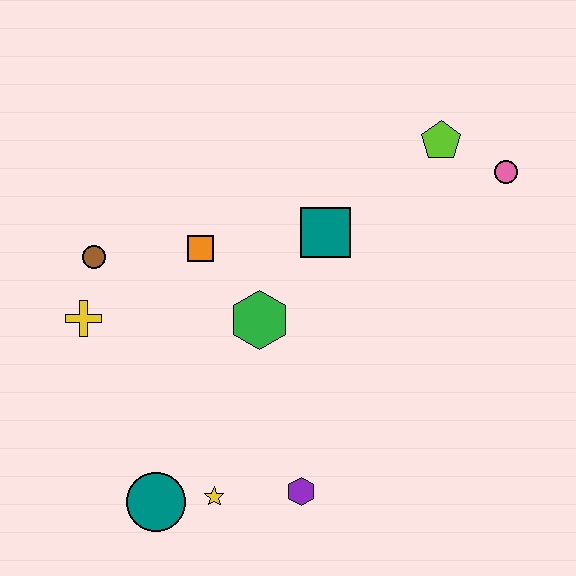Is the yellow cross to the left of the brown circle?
Yes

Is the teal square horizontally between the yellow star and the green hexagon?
No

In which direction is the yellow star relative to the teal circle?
The yellow star is to the right of the teal circle.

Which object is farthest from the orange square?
The pink circle is farthest from the orange square.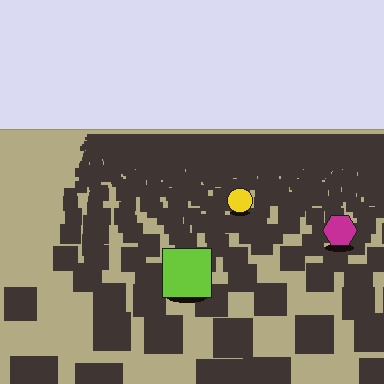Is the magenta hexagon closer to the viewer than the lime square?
No. The lime square is closer — you can tell from the texture gradient: the ground texture is coarser near it.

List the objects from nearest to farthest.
From nearest to farthest: the lime square, the magenta hexagon, the yellow circle.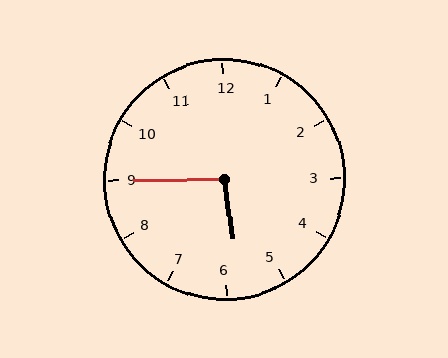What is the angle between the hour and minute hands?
Approximately 98 degrees.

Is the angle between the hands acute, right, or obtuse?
It is obtuse.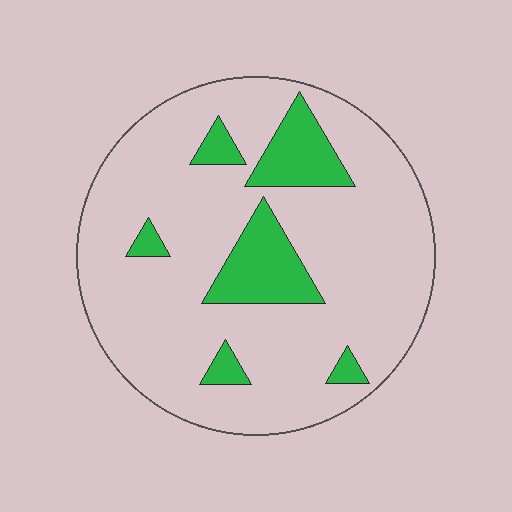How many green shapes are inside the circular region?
6.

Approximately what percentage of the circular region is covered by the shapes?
Approximately 15%.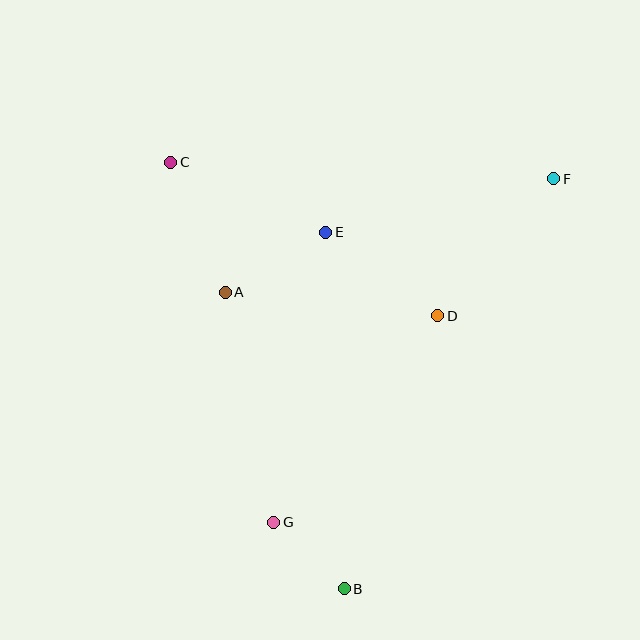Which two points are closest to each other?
Points B and G are closest to each other.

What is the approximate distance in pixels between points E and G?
The distance between E and G is approximately 294 pixels.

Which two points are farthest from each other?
Points B and F are farthest from each other.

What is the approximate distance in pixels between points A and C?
The distance between A and C is approximately 141 pixels.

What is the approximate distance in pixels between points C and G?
The distance between C and G is approximately 375 pixels.